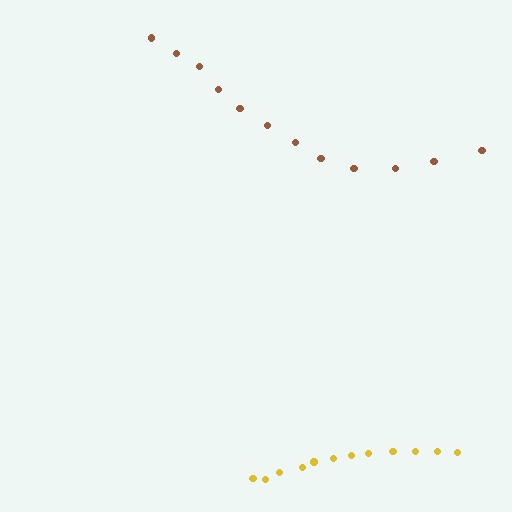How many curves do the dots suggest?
There are 2 distinct paths.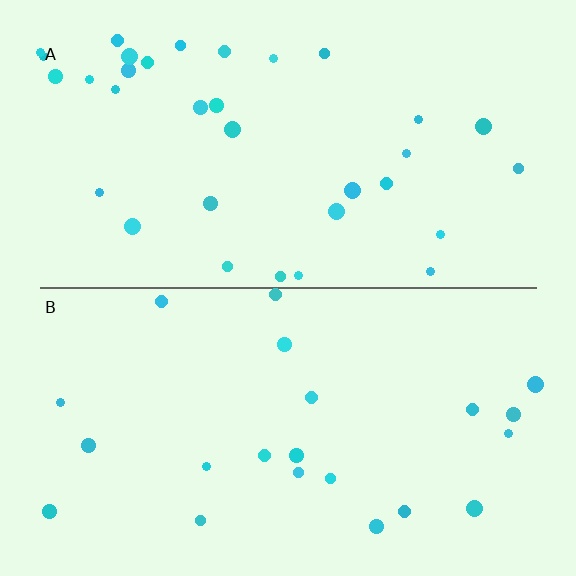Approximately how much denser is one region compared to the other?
Approximately 1.6× — region A over region B.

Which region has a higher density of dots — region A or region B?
A (the top).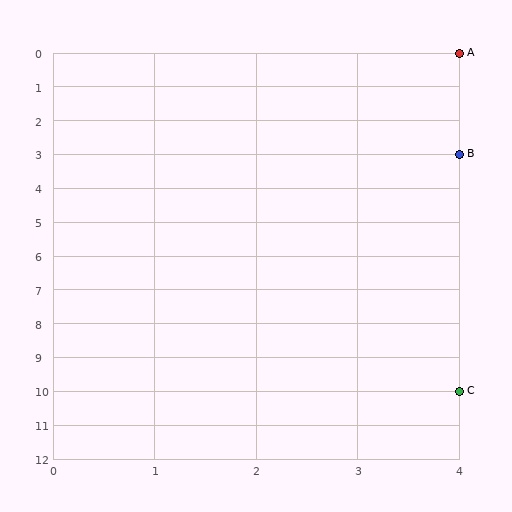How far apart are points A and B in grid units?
Points A and B are 3 rows apart.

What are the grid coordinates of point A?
Point A is at grid coordinates (4, 0).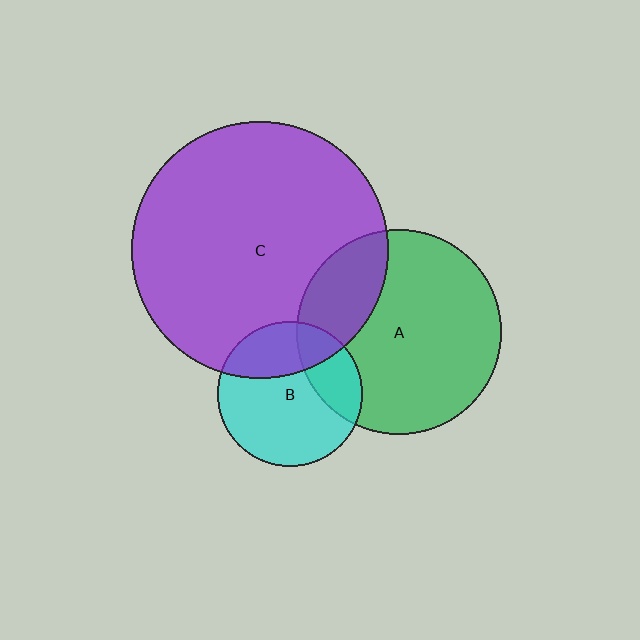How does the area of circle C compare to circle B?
Approximately 3.1 times.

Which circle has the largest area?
Circle C (purple).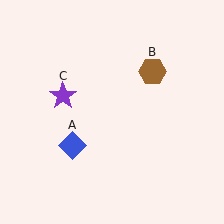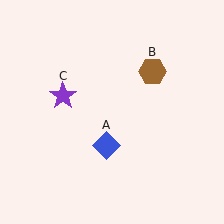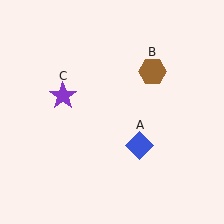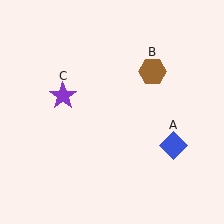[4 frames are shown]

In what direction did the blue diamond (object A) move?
The blue diamond (object A) moved right.